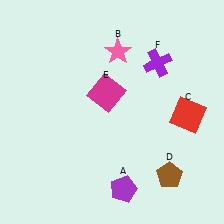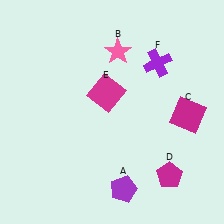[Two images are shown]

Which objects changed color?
C changed from red to magenta. D changed from brown to magenta.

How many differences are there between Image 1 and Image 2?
There are 2 differences between the two images.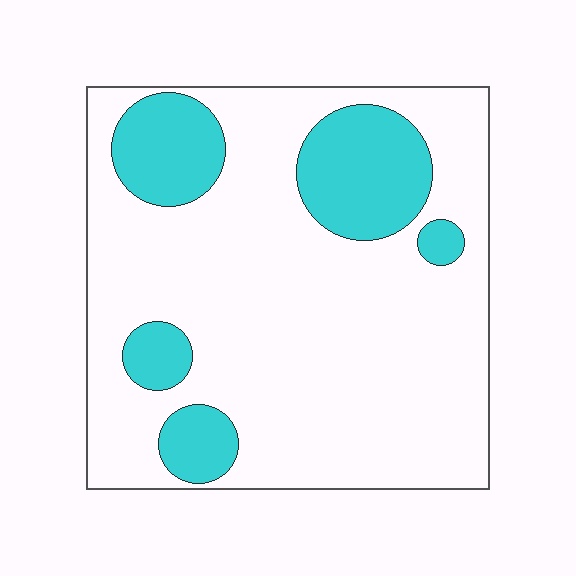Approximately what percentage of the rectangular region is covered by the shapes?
Approximately 20%.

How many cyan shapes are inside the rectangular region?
5.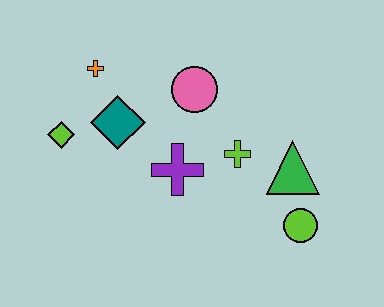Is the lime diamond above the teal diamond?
No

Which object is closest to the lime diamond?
The teal diamond is closest to the lime diamond.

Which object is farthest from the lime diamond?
The lime circle is farthest from the lime diamond.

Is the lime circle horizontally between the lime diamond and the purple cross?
No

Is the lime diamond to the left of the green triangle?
Yes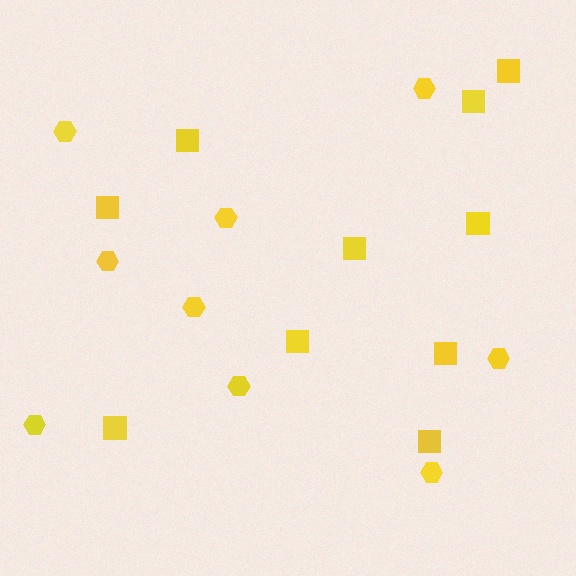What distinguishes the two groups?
There are 2 groups: one group of squares (10) and one group of hexagons (9).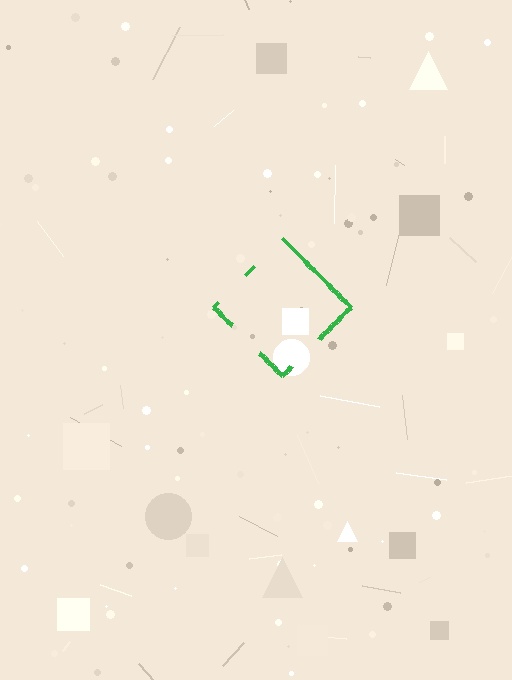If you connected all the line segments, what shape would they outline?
They would outline a diamond.